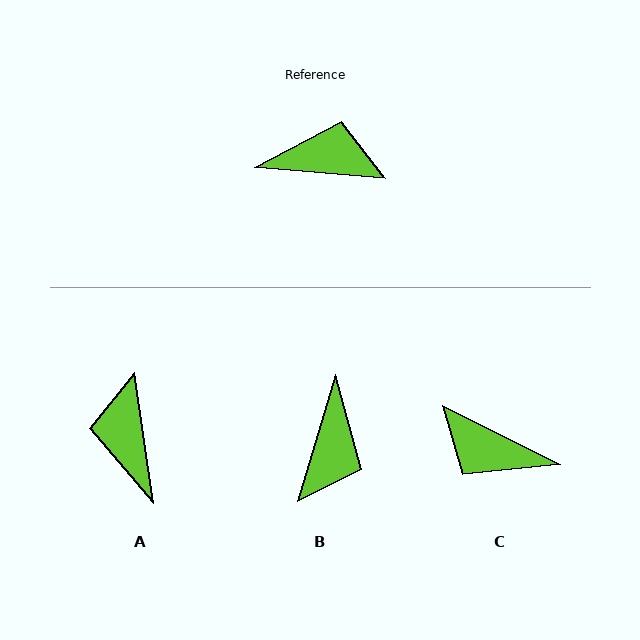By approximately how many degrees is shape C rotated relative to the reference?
Approximately 158 degrees counter-clockwise.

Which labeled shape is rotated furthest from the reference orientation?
C, about 158 degrees away.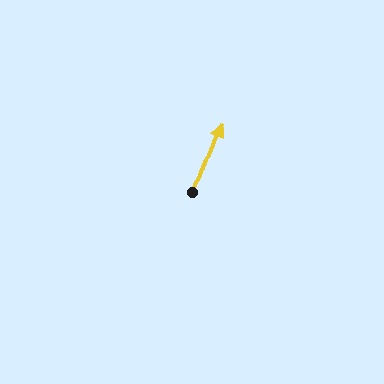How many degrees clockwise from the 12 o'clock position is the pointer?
Approximately 21 degrees.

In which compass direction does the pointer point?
North.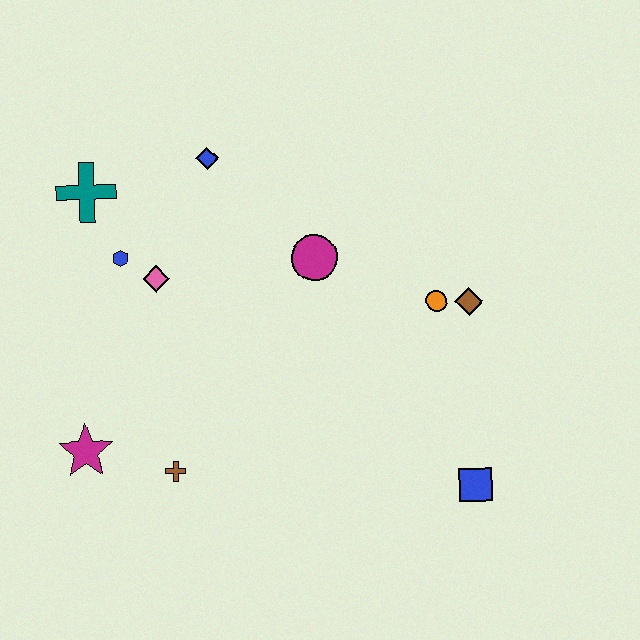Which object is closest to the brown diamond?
The orange circle is closest to the brown diamond.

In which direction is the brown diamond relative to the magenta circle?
The brown diamond is to the right of the magenta circle.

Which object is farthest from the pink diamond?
The blue square is farthest from the pink diamond.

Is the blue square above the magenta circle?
No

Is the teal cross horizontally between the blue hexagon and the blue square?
No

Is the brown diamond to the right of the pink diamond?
Yes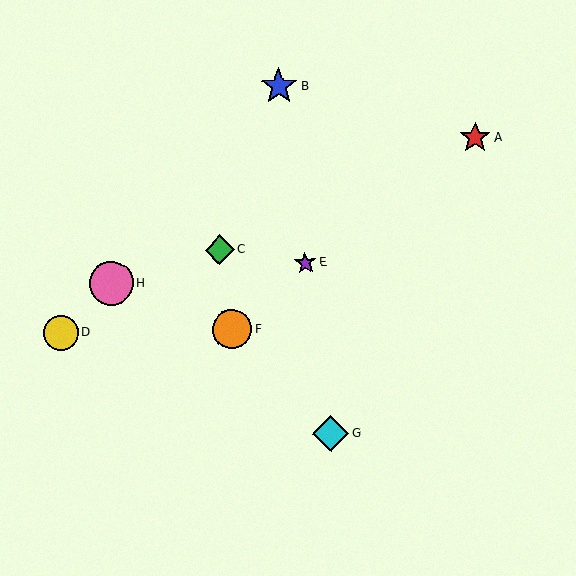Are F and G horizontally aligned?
No, F is at y≈329 and G is at y≈433.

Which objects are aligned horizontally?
Objects D, F are aligned horizontally.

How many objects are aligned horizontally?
2 objects (D, F) are aligned horizontally.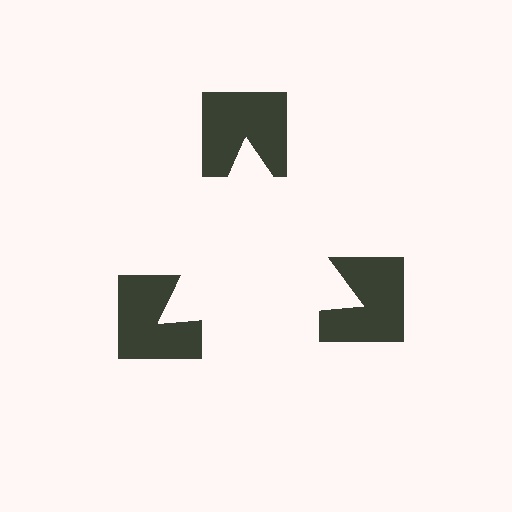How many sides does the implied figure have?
3 sides.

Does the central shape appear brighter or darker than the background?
It typically appears slightly brighter than the background, even though no actual brightness change is drawn.